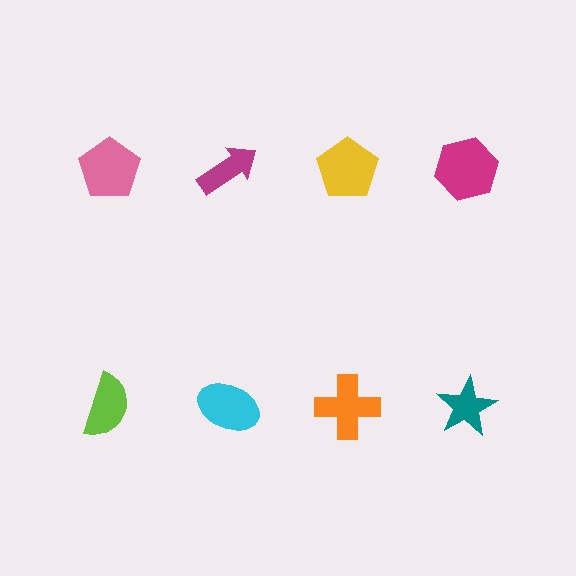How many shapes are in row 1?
4 shapes.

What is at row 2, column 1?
A lime semicircle.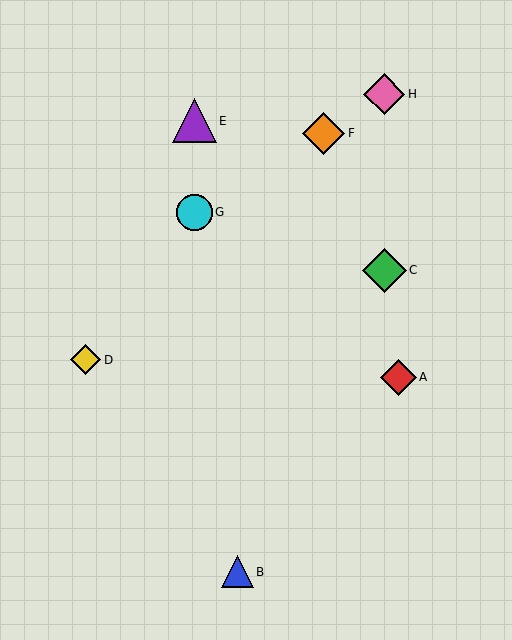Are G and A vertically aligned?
No, G is at x≈194 and A is at x≈398.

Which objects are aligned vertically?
Objects E, G are aligned vertically.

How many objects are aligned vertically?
2 objects (E, G) are aligned vertically.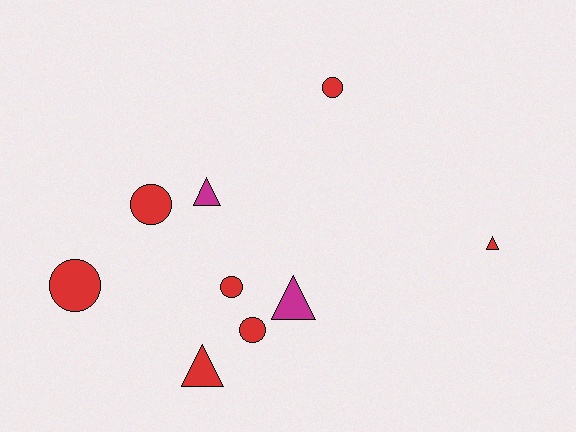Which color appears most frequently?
Red, with 7 objects.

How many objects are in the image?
There are 9 objects.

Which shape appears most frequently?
Circle, with 5 objects.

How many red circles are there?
There are 5 red circles.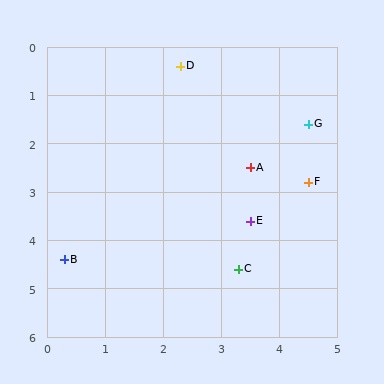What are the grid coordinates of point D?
Point D is at approximately (2.3, 0.4).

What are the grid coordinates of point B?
Point B is at approximately (0.3, 4.4).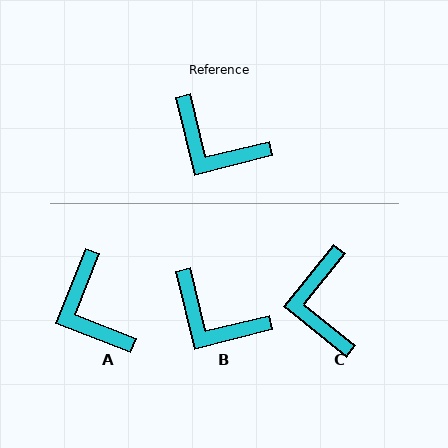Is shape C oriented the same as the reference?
No, it is off by about 52 degrees.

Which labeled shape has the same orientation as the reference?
B.